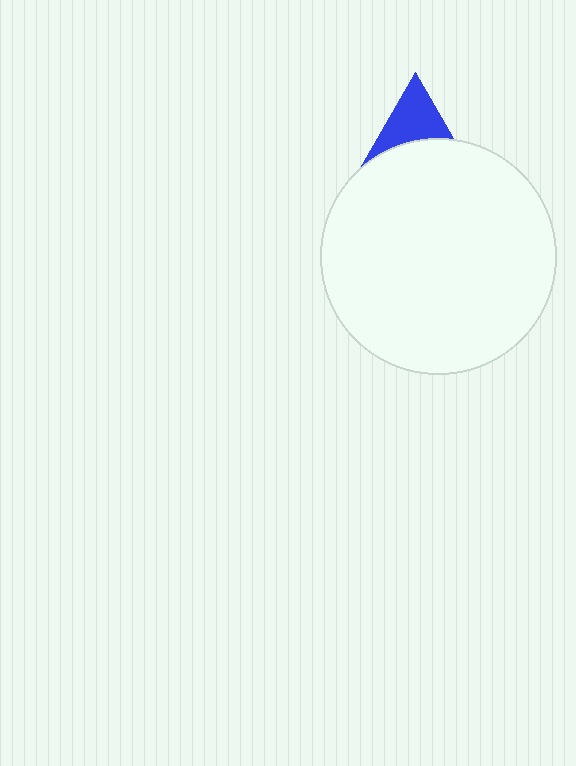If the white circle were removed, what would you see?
You would see the complete blue triangle.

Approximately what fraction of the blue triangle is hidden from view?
Roughly 64% of the blue triangle is hidden behind the white circle.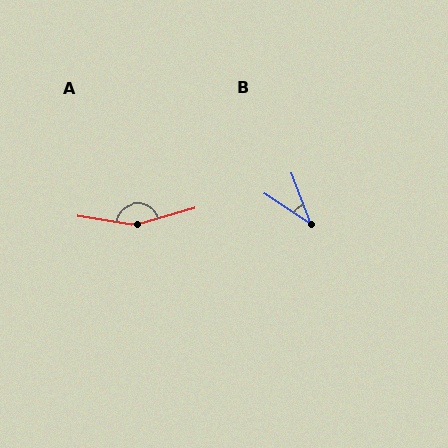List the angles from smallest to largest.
B (36°), A (156°).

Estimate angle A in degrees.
Approximately 156 degrees.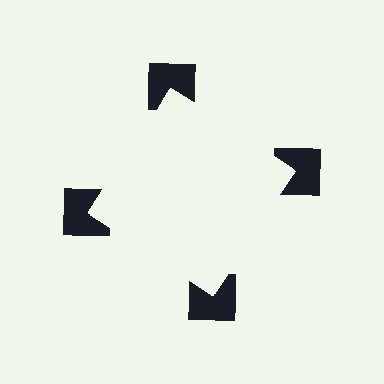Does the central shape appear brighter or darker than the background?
It typically appears slightly brighter than the background, even though no actual brightness change is drawn.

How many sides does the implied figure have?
4 sides.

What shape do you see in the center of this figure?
An illusory square — its edges are inferred from the aligned wedge cuts in the notched squares, not physically drawn.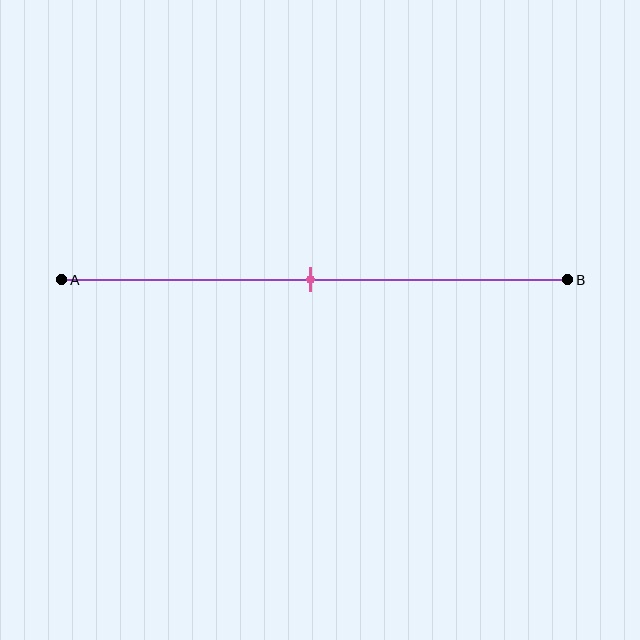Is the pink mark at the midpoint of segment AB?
Yes, the mark is approximately at the midpoint.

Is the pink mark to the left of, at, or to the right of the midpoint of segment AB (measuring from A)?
The pink mark is approximately at the midpoint of segment AB.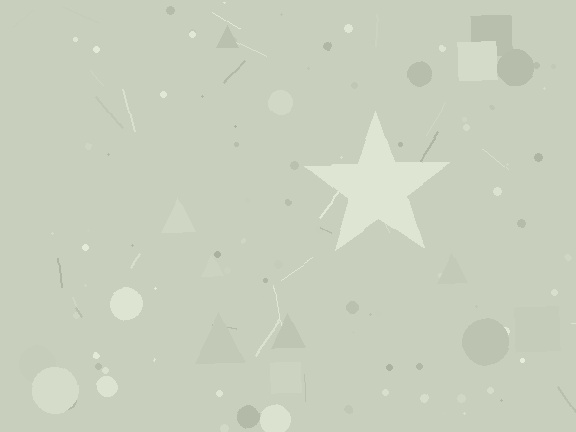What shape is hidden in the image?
A star is hidden in the image.